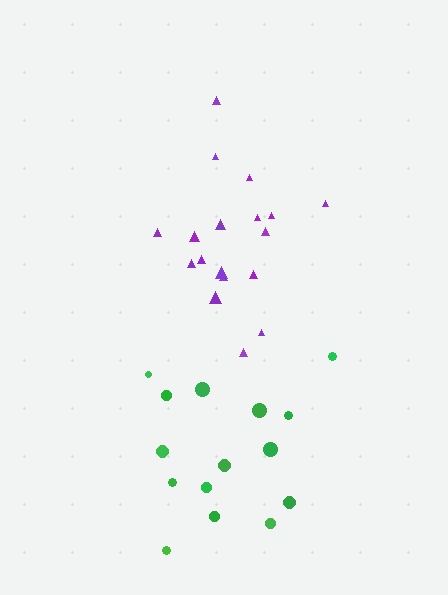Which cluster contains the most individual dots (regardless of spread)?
Purple (18).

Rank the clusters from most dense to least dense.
purple, green.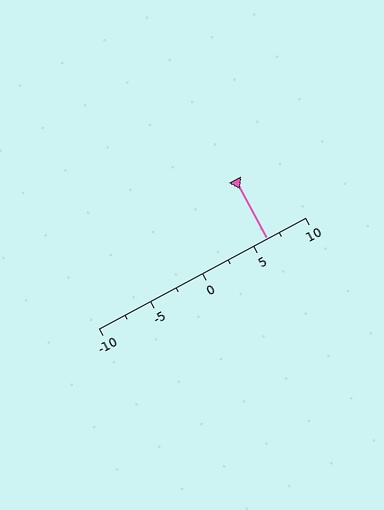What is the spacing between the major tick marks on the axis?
The major ticks are spaced 5 apart.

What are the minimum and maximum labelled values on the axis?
The axis runs from -10 to 10.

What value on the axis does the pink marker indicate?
The marker indicates approximately 6.2.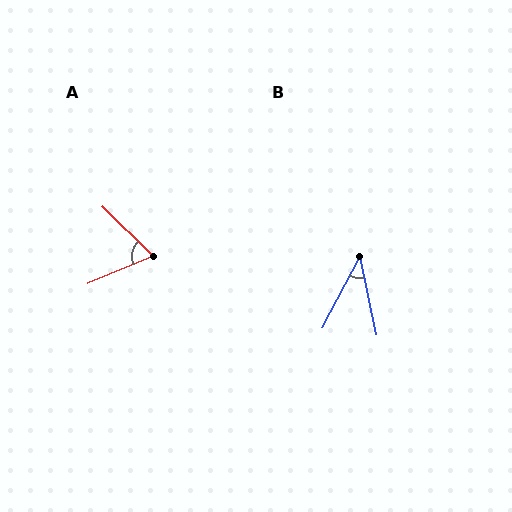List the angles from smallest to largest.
B (40°), A (67°).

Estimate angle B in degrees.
Approximately 40 degrees.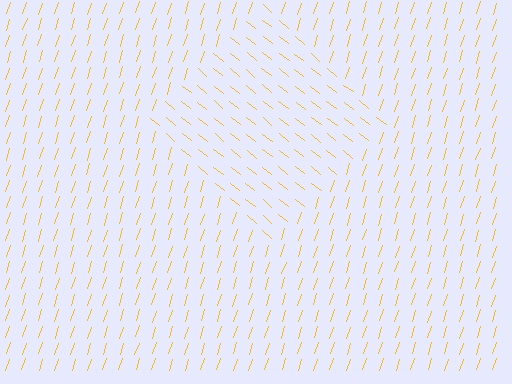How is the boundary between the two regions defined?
The boundary is defined purely by a change in line orientation (approximately 69 degrees difference). All lines are the same color and thickness.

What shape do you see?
I see a diamond.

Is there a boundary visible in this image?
Yes, there is a texture boundary formed by a change in line orientation.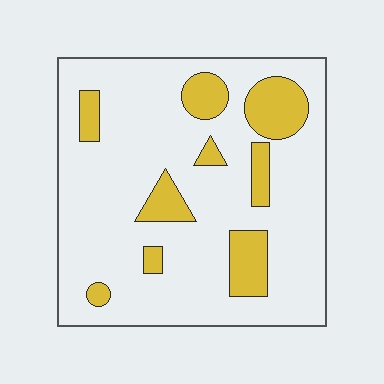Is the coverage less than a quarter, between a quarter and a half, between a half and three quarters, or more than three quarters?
Less than a quarter.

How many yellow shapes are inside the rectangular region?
9.